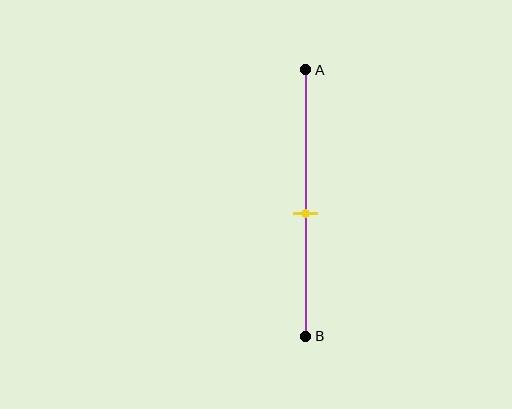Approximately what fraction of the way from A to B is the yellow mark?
The yellow mark is approximately 55% of the way from A to B.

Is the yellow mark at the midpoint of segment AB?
No, the mark is at about 55% from A, not at the 50% midpoint.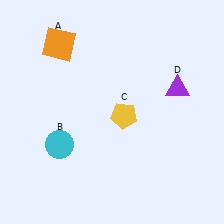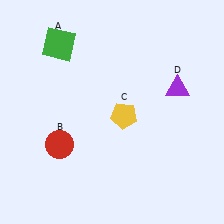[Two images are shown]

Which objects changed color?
A changed from orange to green. B changed from cyan to red.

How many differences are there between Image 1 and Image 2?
There are 2 differences between the two images.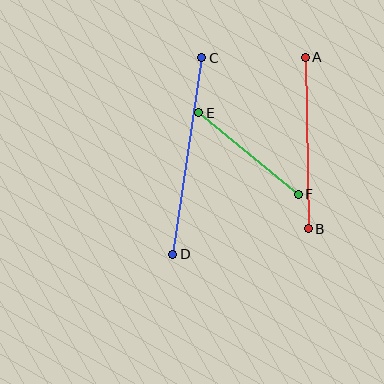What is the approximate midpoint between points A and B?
The midpoint is at approximately (307, 143) pixels.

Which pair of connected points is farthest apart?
Points C and D are farthest apart.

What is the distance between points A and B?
The distance is approximately 171 pixels.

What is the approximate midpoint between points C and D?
The midpoint is at approximately (187, 156) pixels.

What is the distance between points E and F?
The distance is approximately 129 pixels.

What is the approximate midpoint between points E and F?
The midpoint is at approximately (249, 154) pixels.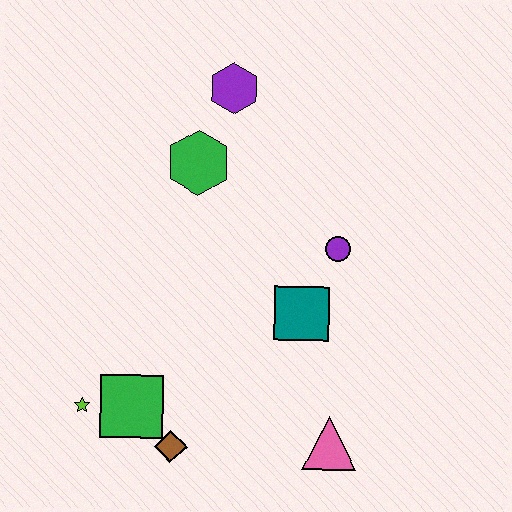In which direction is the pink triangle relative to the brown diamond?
The pink triangle is to the right of the brown diamond.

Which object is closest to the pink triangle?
The teal square is closest to the pink triangle.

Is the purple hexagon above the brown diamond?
Yes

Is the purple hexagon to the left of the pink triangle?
Yes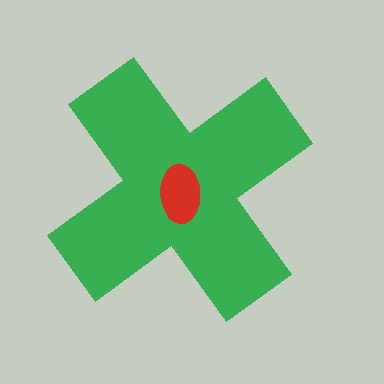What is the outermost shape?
The green cross.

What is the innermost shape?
The red ellipse.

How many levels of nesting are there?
2.